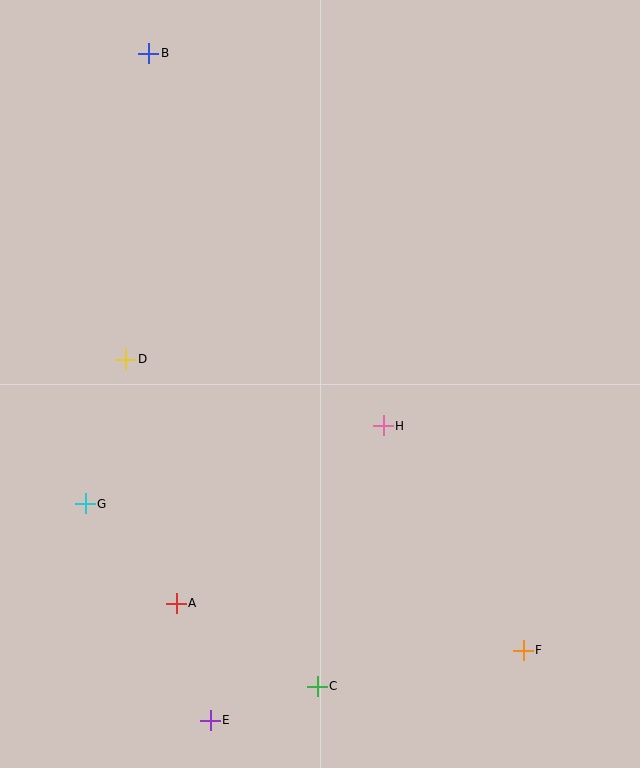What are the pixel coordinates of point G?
Point G is at (85, 504).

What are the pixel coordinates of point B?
Point B is at (149, 53).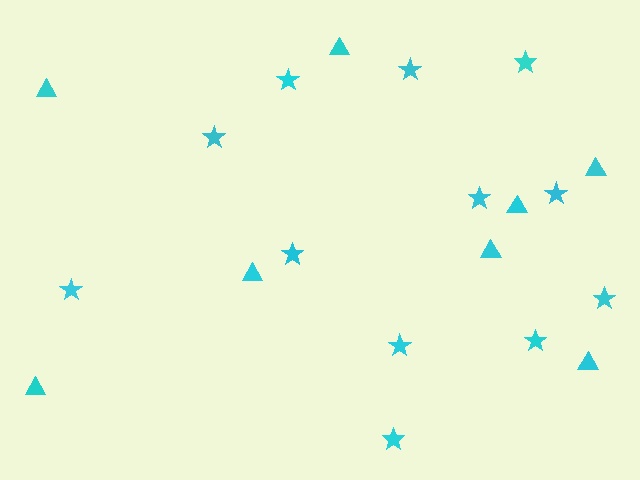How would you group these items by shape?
There are 2 groups: one group of stars (12) and one group of triangles (8).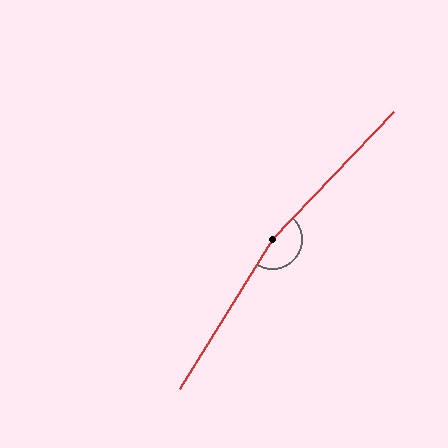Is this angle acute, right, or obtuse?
It is obtuse.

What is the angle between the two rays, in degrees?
Approximately 168 degrees.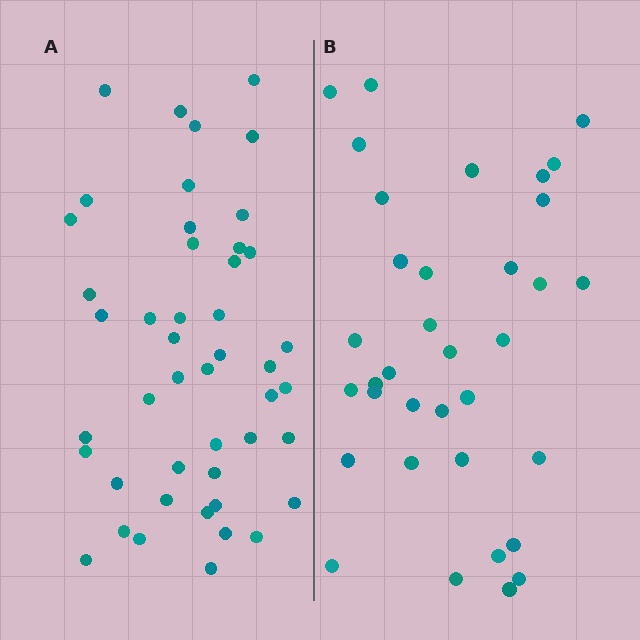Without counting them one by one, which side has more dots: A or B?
Region A (the left region) has more dots.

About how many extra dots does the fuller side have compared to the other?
Region A has roughly 12 or so more dots than region B.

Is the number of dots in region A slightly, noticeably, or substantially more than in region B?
Region A has noticeably more, but not dramatically so. The ratio is roughly 1.3 to 1.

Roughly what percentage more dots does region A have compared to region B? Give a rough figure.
About 30% more.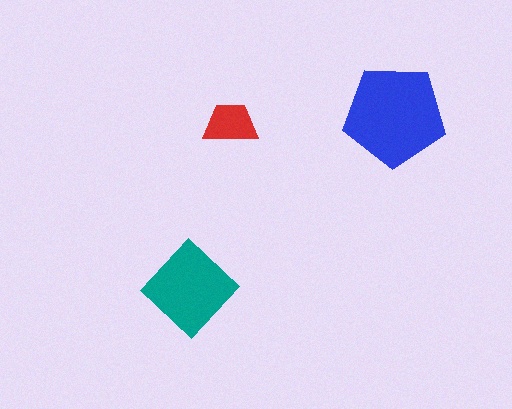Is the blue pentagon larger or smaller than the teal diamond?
Larger.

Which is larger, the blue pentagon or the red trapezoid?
The blue pentagon.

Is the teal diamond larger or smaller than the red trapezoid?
Larger.